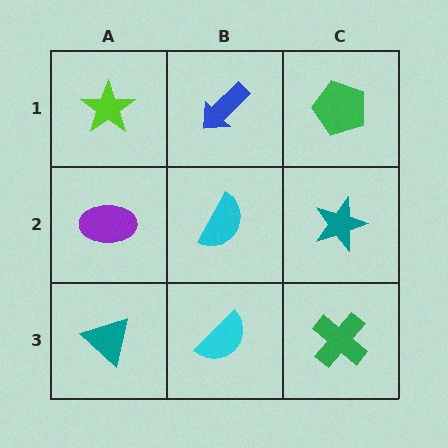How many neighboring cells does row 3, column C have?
2.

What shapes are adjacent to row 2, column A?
A lime star (row 1, column A), a teal triangle (row 3, column A), a cyan semicircle (row 2, column B).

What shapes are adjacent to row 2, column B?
A blue arrow (row 1, column B), a cyan semicircle (row 3, column B), a purple ellipse (row 2, column A), a teal star (row 2, column C).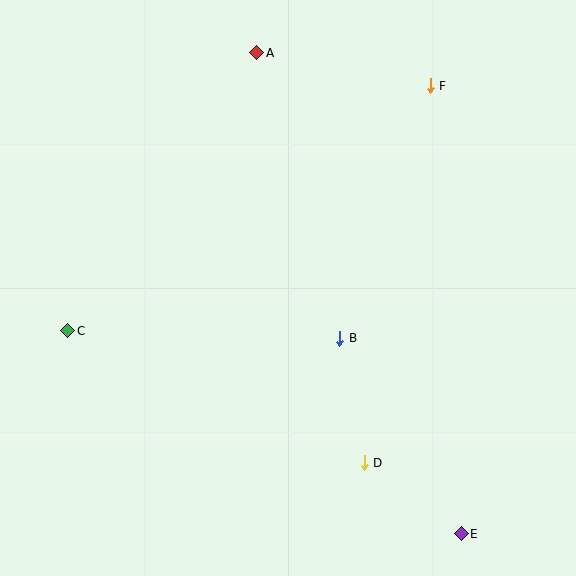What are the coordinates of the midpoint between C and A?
The midpoint between C and A is at (162, 192).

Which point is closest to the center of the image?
Point B at (340, 338) is closest to the center.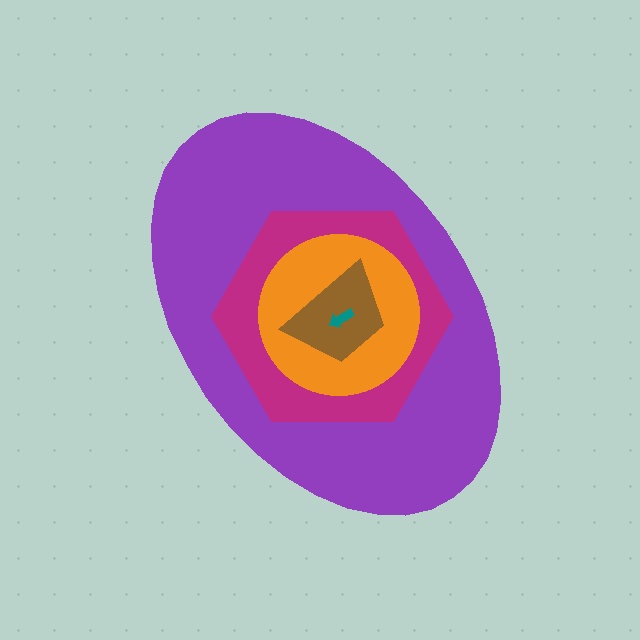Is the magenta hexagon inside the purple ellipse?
Yes.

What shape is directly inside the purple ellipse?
The magenta hexagon.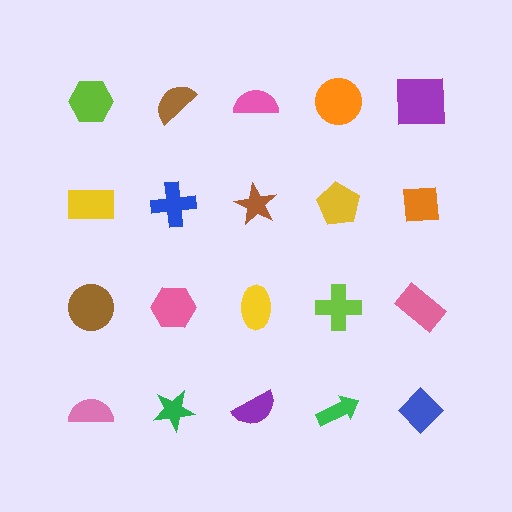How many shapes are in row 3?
5 shapes.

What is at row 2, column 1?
A yellow rectangle.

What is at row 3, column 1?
A brown circle.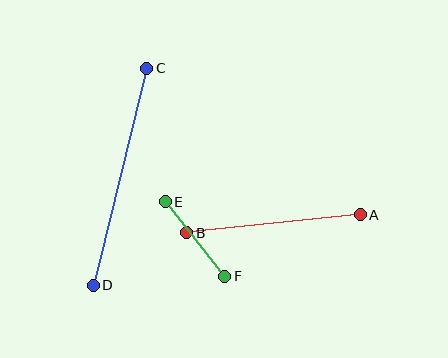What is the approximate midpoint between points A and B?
The midpoint is at approximately (273, 224) pixels.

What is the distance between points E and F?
The distance is approximately 95 pixels.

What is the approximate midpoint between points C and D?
The midpoint is at approximately (120, 177) pixels.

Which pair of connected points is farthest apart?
Points C and D are farthest apart.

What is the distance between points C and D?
The distance is approximately 223 pixels.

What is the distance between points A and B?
The distance is approximately 175 pixels.